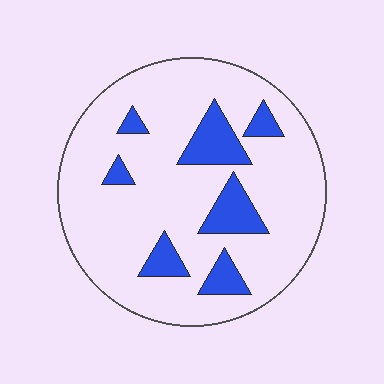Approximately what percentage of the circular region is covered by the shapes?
Approximately 15%.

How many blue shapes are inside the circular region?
7.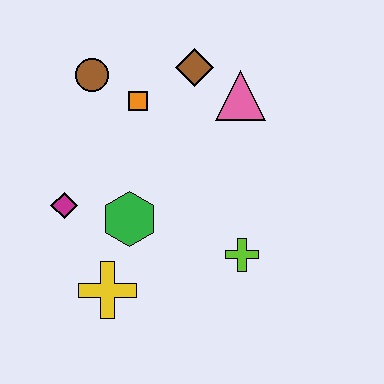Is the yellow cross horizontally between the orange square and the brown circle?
Yes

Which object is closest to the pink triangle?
The brown diamond is closest to the pink triangle.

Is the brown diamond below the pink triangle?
No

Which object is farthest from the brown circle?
The lime cross is farthest from the brown circle.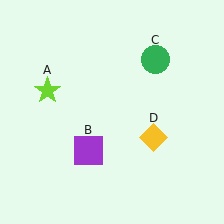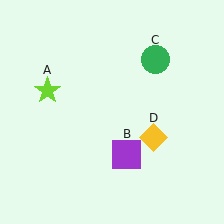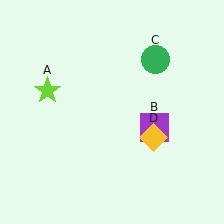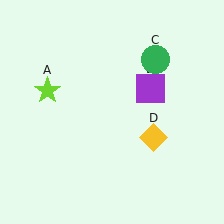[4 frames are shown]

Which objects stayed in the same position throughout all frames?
Lime star (object A) and green circle (object C) and yellow diamond (object D) remained stationary.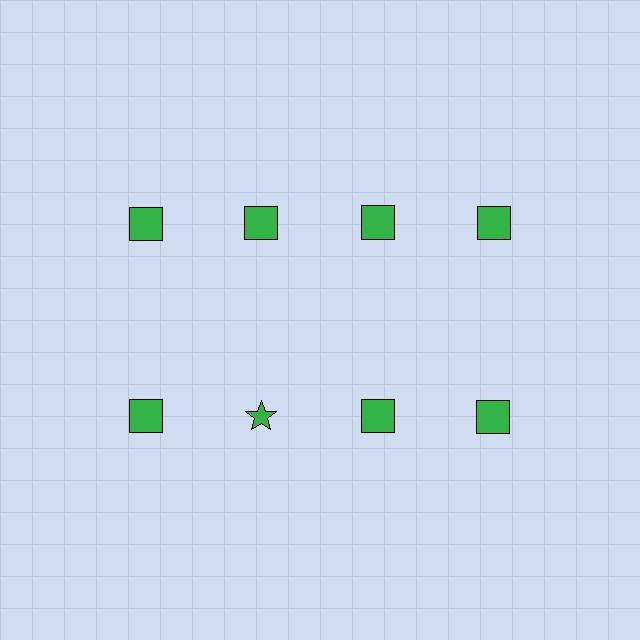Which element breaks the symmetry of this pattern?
The green star in the second row, second from left column breaks the symmetry. All other shapes are green squares.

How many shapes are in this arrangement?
There are 8 shapes arranged in a grid pattern.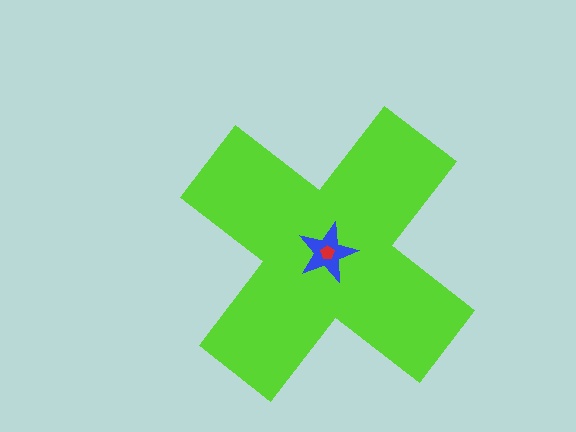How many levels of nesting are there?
3.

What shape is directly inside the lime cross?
The blue star.